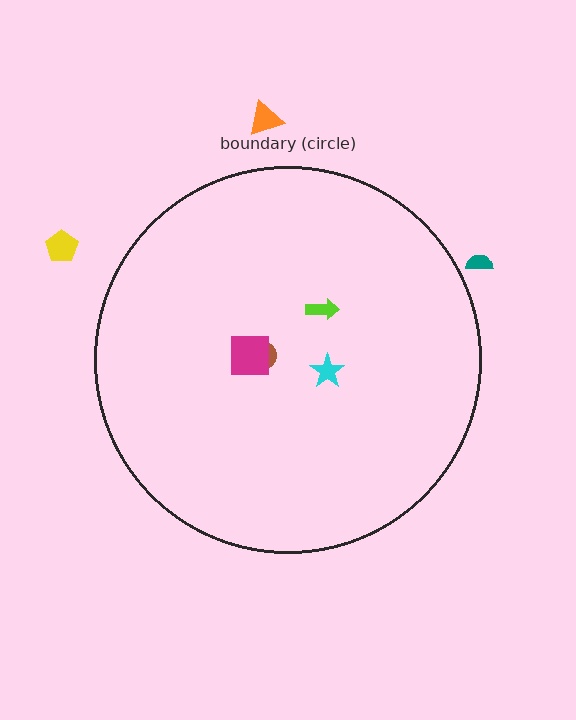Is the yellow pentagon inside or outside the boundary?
Outside.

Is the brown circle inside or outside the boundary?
Inside.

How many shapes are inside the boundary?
4 inside, 3 outside.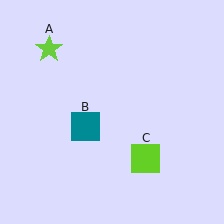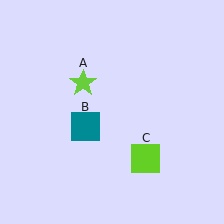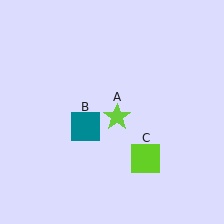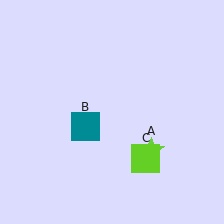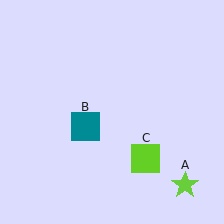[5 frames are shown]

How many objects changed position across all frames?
1 object changed position: lime star (object A).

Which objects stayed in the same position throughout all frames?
Teal square (object B) and lime square (object C) remained stationary.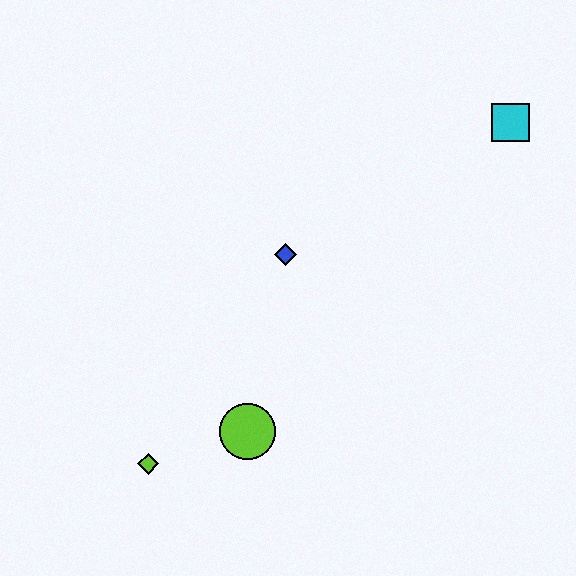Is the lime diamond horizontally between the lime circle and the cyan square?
No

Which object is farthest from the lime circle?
The cyan square is farthest from the lime circle.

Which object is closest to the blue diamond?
The lime circle is closest to the blue diamond.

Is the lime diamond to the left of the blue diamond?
Yes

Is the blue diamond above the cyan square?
No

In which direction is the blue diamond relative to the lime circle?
The blue diamond is above the lime circle.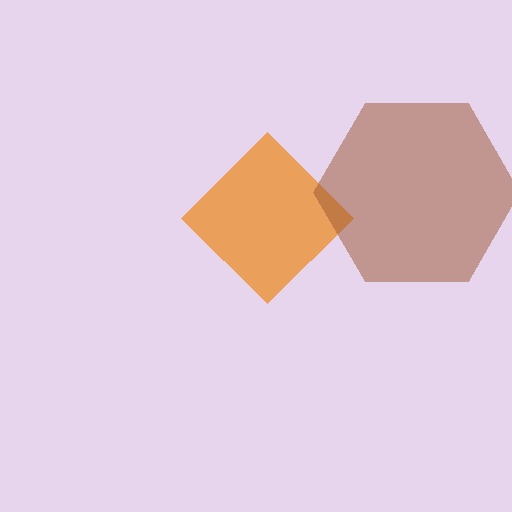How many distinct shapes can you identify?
There are 2 distinct shapes: an orange diamond, a brown hexagon.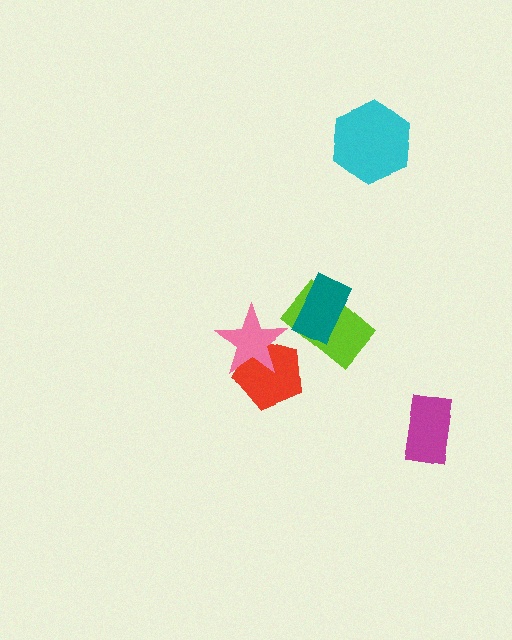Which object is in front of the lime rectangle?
The teal rectangle is in front of the lime rectangle.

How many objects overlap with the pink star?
1 object overlaps with the pink star.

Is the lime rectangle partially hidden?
Yes, it is partially covered by another shape.